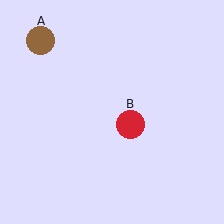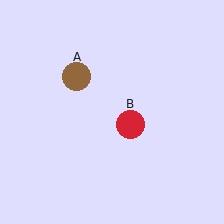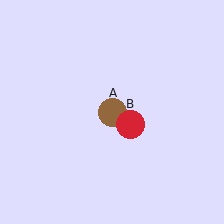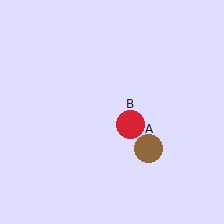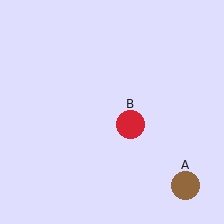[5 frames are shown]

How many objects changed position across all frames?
1 object changed position: brown circle (object A).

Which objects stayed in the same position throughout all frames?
Red circle (object B) remained stationary.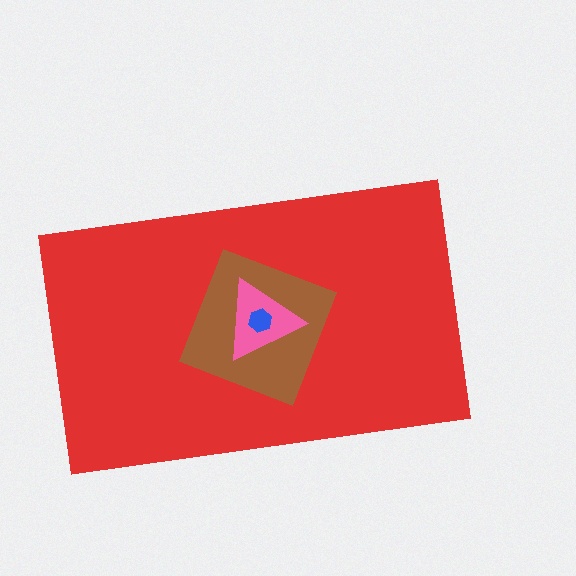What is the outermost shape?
The red rectangle.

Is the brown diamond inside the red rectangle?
Yes.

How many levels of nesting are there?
4.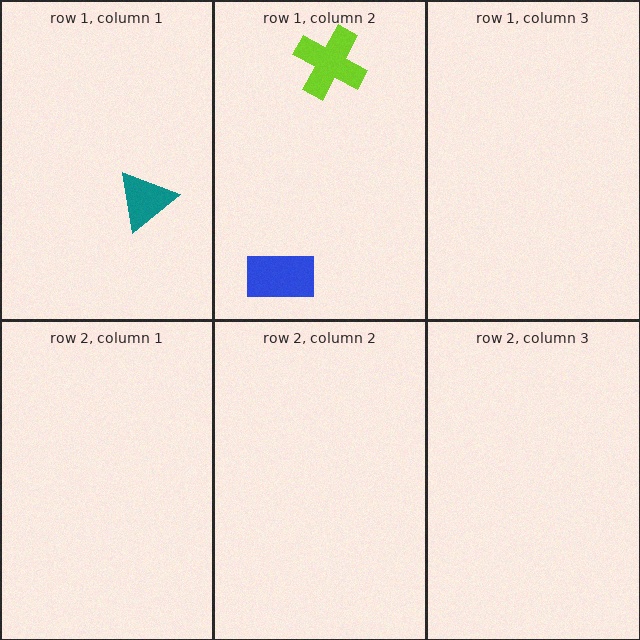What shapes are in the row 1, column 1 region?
The teal triangle.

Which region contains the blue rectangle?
The row 1, column 2 region.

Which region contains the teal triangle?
The row 1, column 1 region.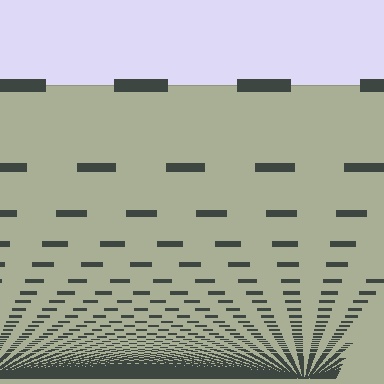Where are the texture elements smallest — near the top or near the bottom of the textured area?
Near the bottom.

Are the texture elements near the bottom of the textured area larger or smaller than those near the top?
Smaller. The gradient is inverted — elements near the bottom are smaller and denser.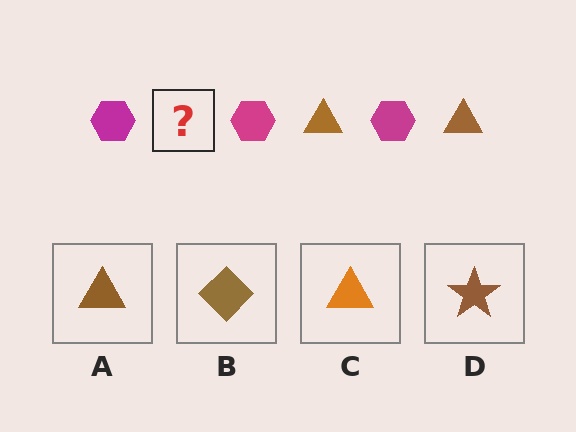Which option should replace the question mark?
Option A.